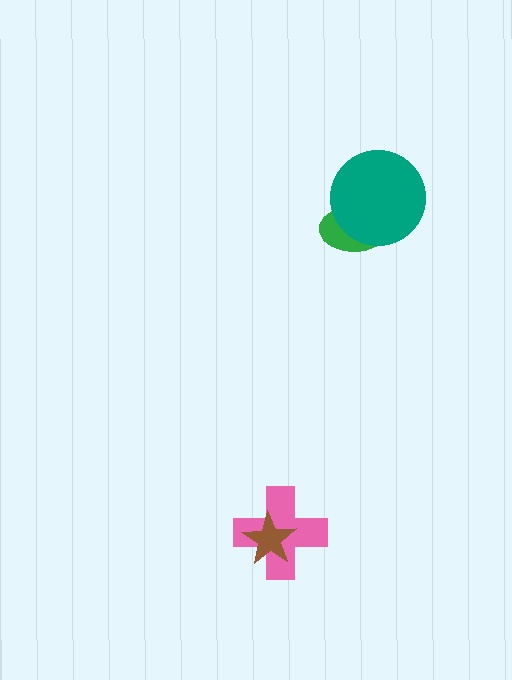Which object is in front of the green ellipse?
The teal circle is in front of the green ellipse.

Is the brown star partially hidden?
No, no other shape covers it.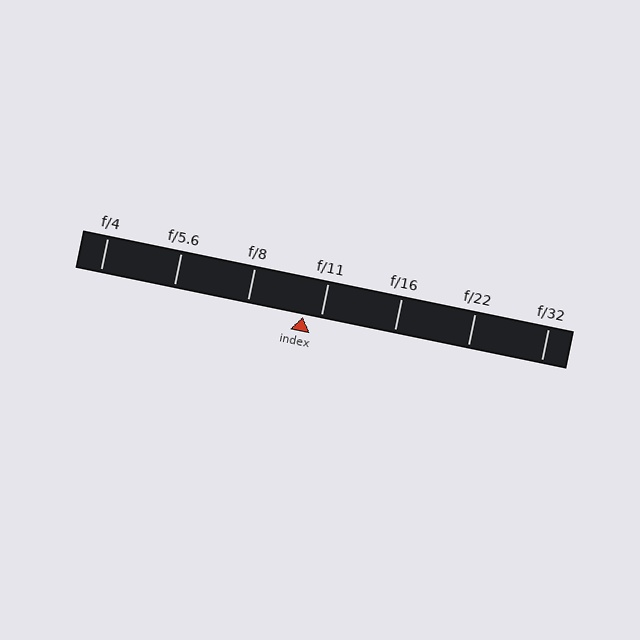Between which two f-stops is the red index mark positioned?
The index mark is between f/8 and f/11.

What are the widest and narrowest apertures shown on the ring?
The widest aperture shown is f/4 and the narrowest is f/32.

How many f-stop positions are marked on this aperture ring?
There are 7 f-stop positions marked.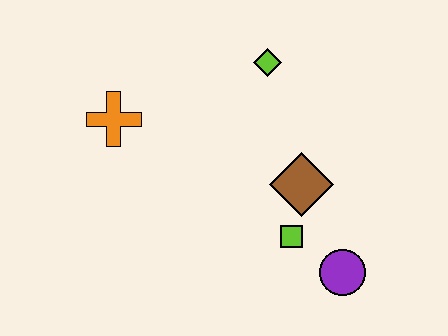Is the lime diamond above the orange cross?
Yes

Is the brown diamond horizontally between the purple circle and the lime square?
Yes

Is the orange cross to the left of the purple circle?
Yes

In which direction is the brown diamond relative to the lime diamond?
The brown diamond is below the lime diamond.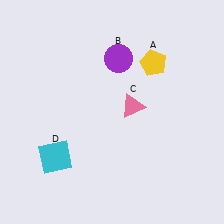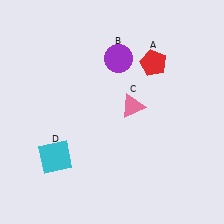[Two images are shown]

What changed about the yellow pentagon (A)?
In Image 1, A is yellow. In Image 2, it changed to red.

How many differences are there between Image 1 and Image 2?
There is 1 difference between the two images.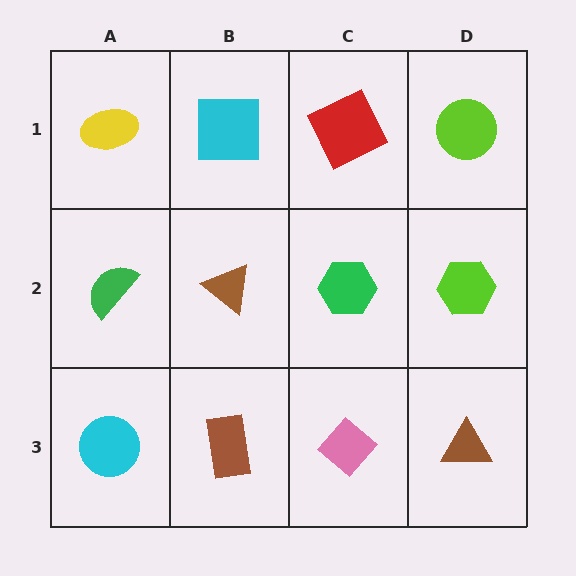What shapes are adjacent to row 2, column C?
A red square (row 1, column C), a pink diamond (row 3, column C), a brown triangle (row 2, column B), a lime hexagon (row 2, column D).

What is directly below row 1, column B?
A brown triangle.